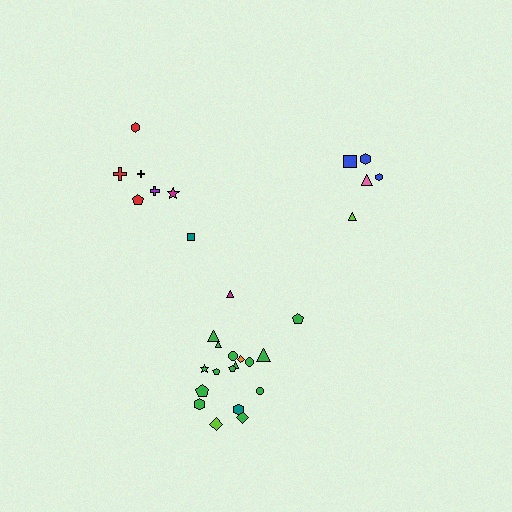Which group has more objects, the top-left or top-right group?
The top-left group.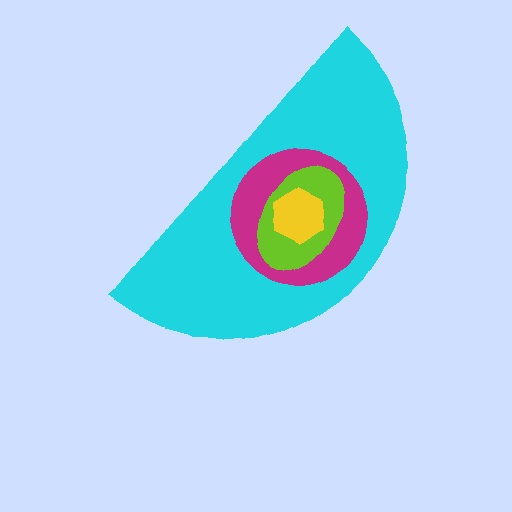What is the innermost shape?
The yellow hexagon.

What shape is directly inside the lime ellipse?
The yellow hexagon.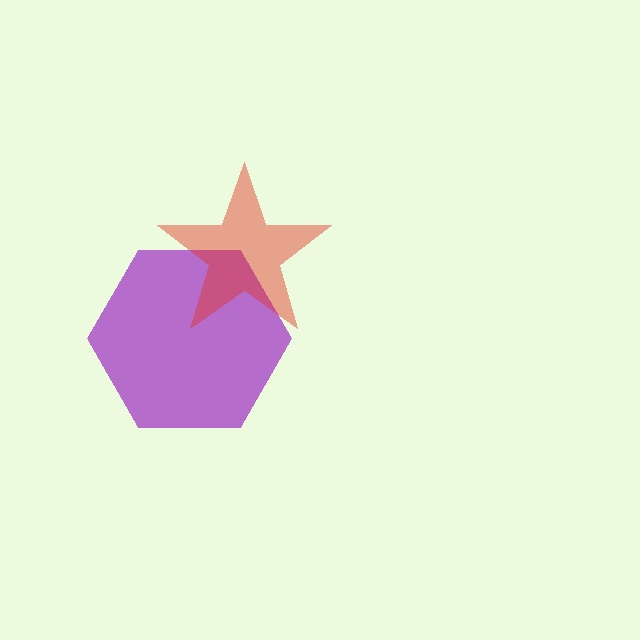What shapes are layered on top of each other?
The layered shapes are: a purple hexagon, a red star.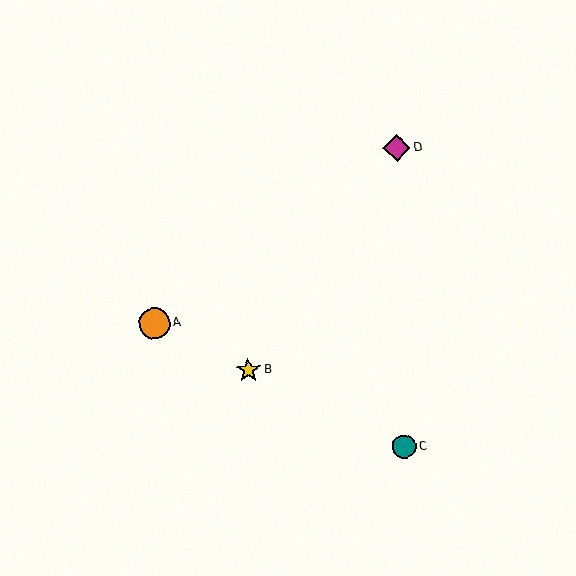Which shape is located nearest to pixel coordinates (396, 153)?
The magenta diamond (labeled D) at (397, 148) is nearest to that location.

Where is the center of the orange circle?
The center of the orange circle is at (154, 323).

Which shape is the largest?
The orange circle (labeled A) is the largest.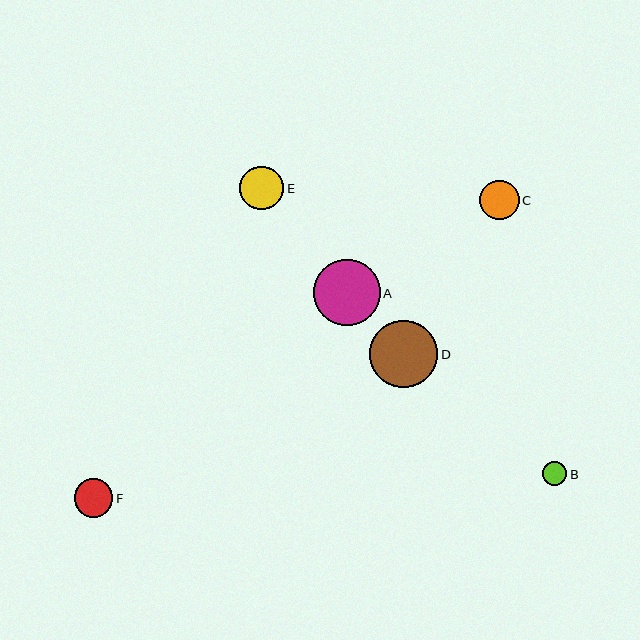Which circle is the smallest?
Circle B is the smallest with a size of approximately 24 pixels.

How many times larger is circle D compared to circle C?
Circle D is approximately 1.7 times the size of circle C.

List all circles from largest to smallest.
From largest to smallest: D, A, E, C, F, B.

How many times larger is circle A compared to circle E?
Circle A is approximately 1.5 times the size of circle E.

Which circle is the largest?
Circle D is the largest with a size of approximately 68 pixels.